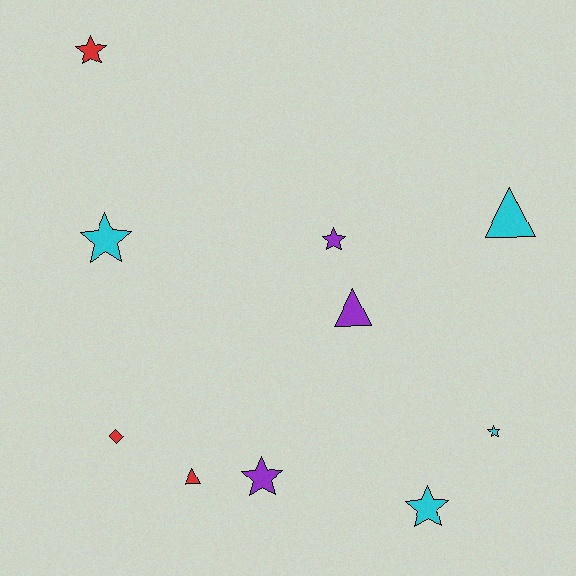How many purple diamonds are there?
There are no purple diamonds.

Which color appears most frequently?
Cyan, with 4 objects.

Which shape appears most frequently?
Star, with 6 objects.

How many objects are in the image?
There are 10 objects.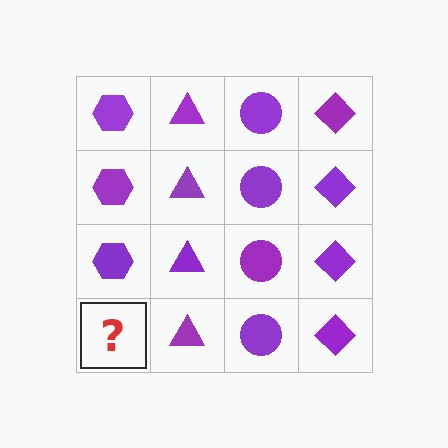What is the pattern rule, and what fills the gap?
The rule is that each column has a consistent shape. The gap should be filled with a purple hexagon.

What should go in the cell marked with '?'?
The missing cell should contain a purple hexagon.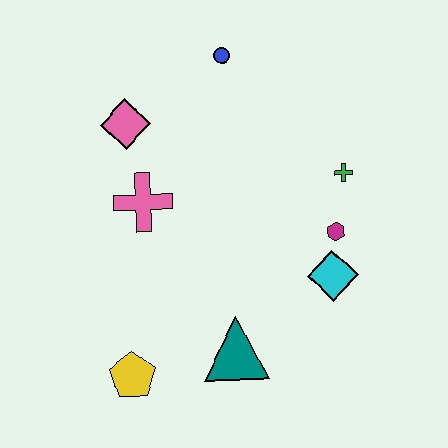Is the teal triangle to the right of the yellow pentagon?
Yes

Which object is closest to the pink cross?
The pink diamond is closest to the pink cross.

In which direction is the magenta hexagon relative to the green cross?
The magenta hexagon is below the green cross.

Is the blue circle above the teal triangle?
Yes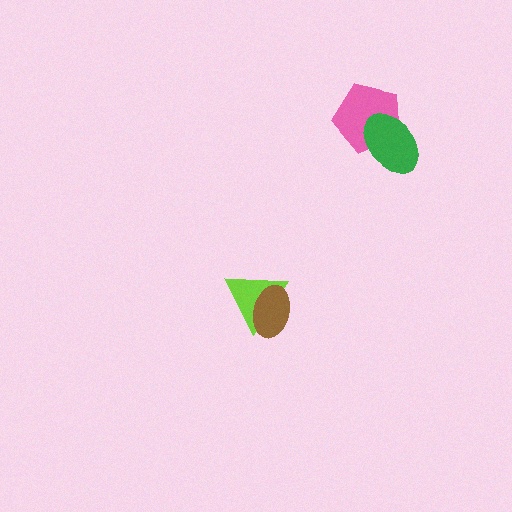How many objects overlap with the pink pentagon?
1 object overlaps with the pink pentagon.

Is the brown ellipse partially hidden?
No, no other shape covers it.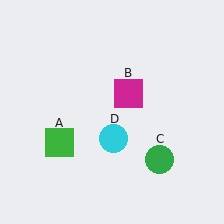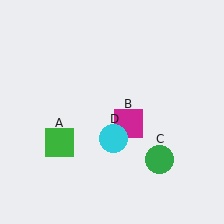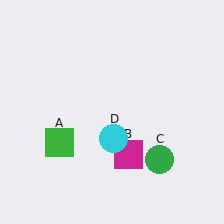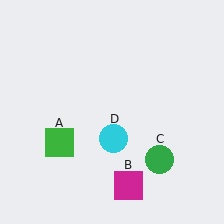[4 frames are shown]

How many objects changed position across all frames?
1 object changed position: magenta square (object B).